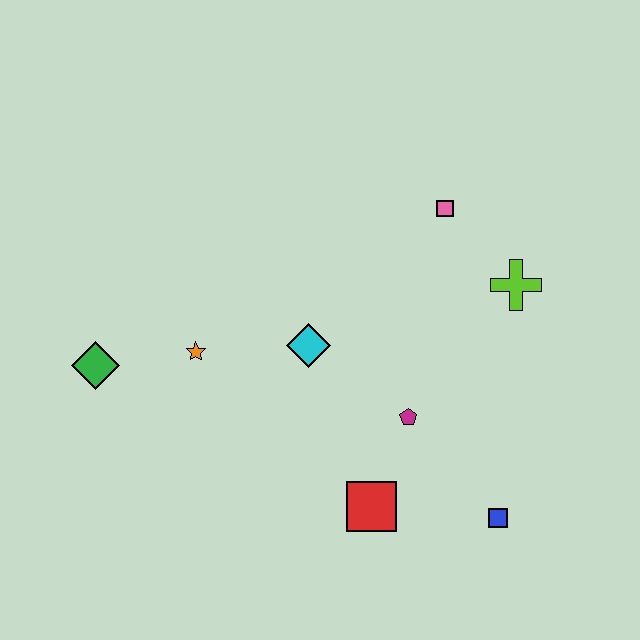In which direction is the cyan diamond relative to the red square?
The cyan diamond is above the red square.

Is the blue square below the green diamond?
Yes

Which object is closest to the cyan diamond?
The orange star is closest to the cyan diamond.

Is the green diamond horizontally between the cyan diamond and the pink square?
No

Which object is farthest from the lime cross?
The green diamond is farthest from the lime cross.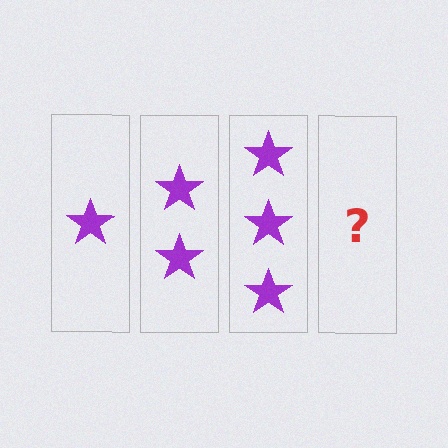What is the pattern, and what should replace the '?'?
The pattern is that each step adds one more star. The '?' should be 4 stars.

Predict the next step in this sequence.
The next step is 4 stars.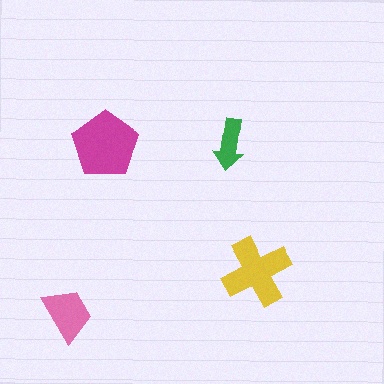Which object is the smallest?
The green arrow.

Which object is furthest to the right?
The yellow cross is rightmost.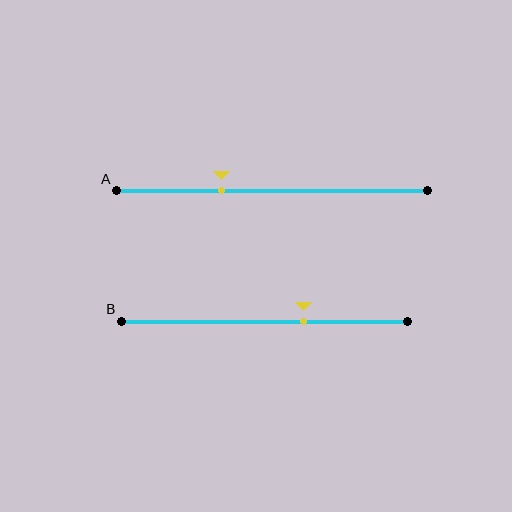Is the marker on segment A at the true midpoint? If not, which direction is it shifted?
No, the marker on segment A is shifted to the left by about 16% of the segment length.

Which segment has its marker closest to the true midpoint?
Segment B has its marker closest to the true midpoint.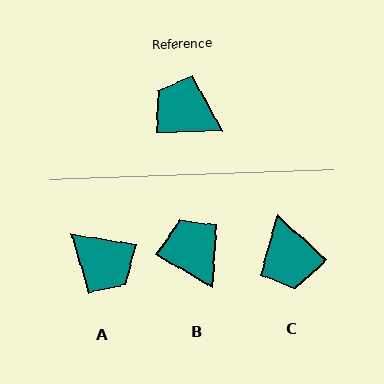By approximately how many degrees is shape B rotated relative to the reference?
Approximately 32 degrees clockwise.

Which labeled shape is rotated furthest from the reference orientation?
A, about 169 degrees away.